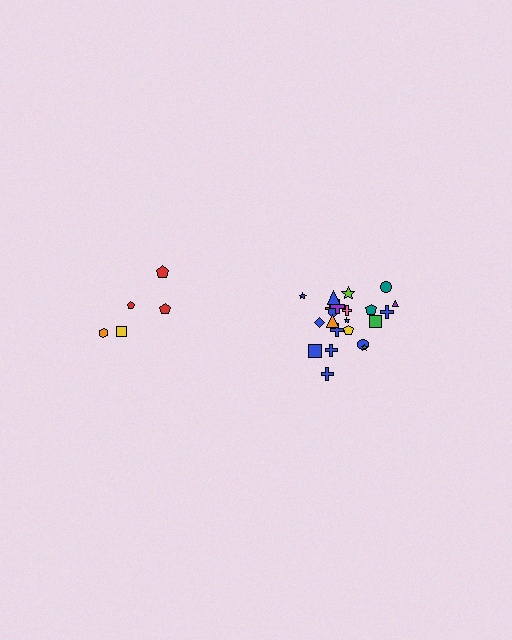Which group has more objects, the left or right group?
The right group.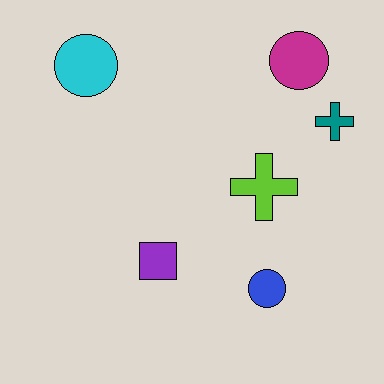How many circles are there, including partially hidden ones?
There are 3 circles.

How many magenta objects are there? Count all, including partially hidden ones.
There is 1 magenta object.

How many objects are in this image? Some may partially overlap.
There are 6 objects.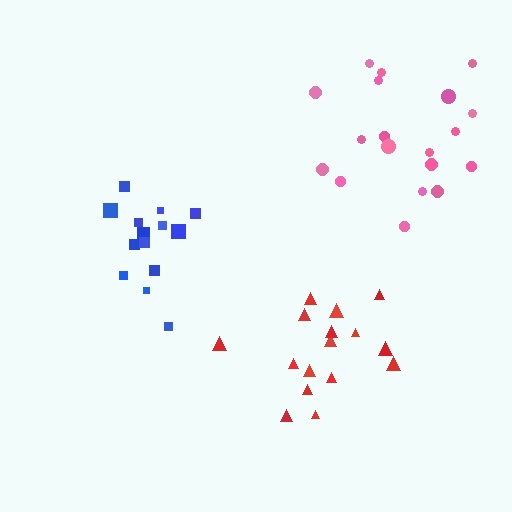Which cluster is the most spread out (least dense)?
Red.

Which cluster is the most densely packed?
Blue.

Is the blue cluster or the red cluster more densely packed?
Blue.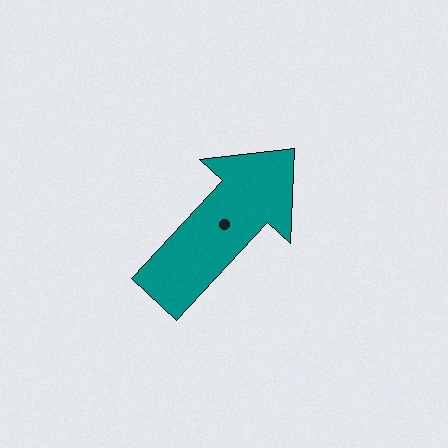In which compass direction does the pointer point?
Northeast.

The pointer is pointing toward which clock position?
Roughly 1 o'clock.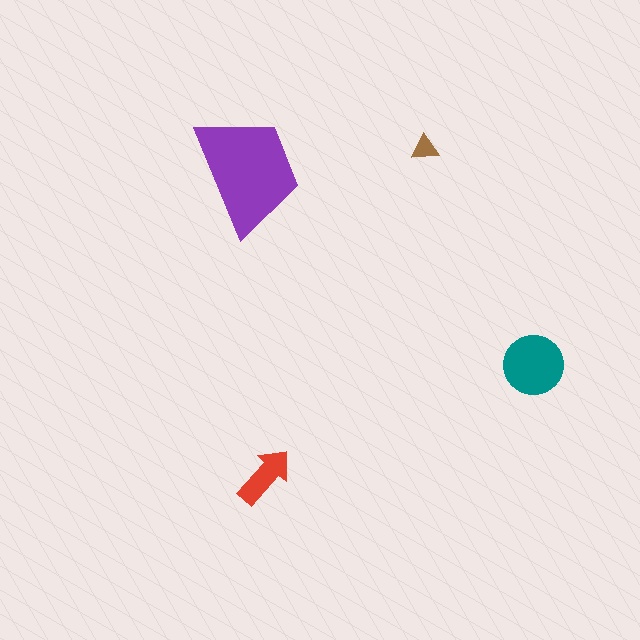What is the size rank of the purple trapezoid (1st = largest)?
1st.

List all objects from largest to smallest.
The purple trapezoid, the teal circle, the red arrow, the brown triangle.